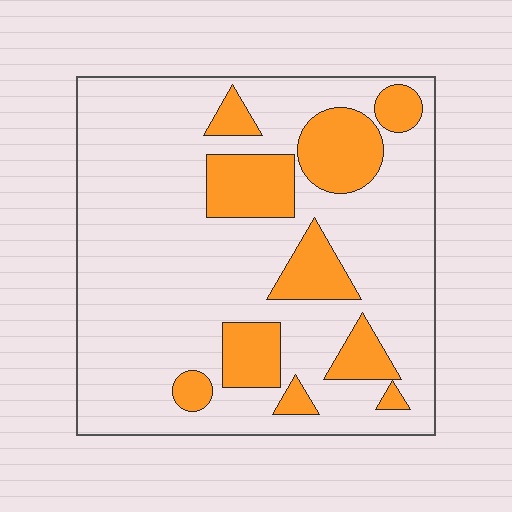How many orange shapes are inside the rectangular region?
10.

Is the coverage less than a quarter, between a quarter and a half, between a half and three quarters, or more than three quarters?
Less than a quarter.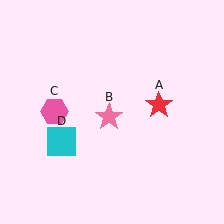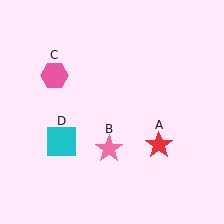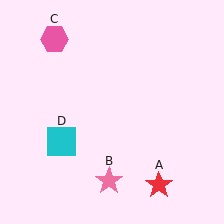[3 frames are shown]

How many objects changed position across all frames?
3 objects changed position: red star (object A), pink star (object B), pink hexagon (object C).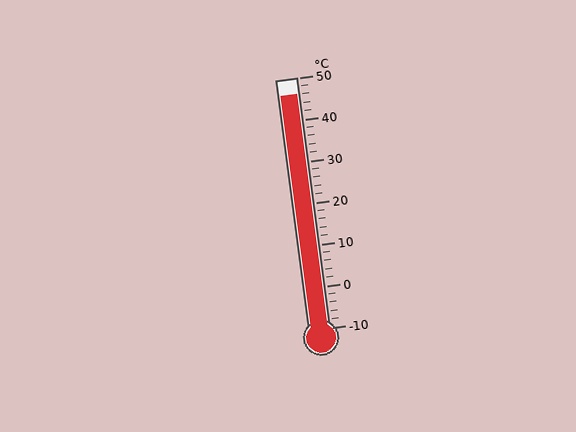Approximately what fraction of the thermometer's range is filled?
The thermometer is filled to approximately 95% of its range.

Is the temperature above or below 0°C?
The temperature is above 0°C.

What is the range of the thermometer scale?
The thermometer scale ranges from -10°C to 50°C.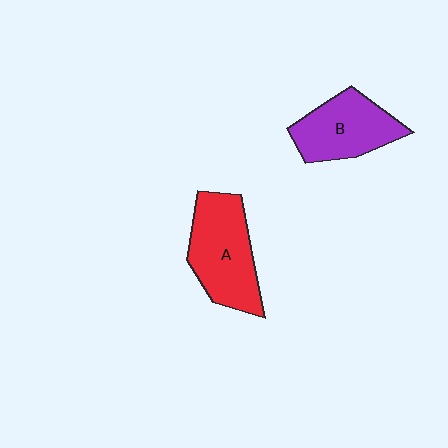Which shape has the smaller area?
Shape B (purple).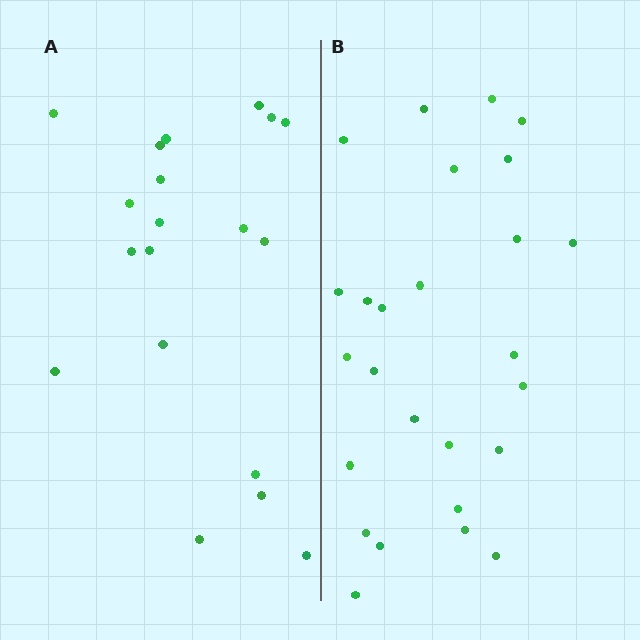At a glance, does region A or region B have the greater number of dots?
Region B (the right region) has more dots.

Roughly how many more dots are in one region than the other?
Region B has roughly 8 or so more dots than region A.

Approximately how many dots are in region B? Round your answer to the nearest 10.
About 30 dots. (The exact count is 26, which rounds to 30.)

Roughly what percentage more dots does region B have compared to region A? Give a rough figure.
About 35% more.